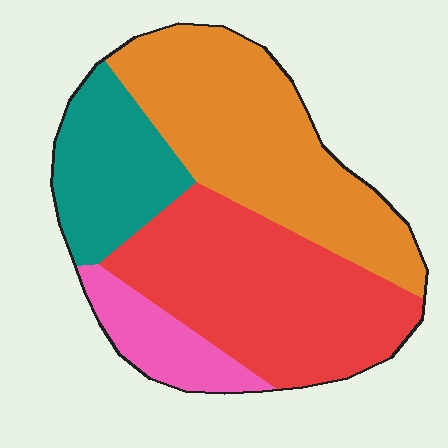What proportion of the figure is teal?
Teal covers around 20% of the figure.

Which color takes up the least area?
Pink, at roughly 10%.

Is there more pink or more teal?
Teal.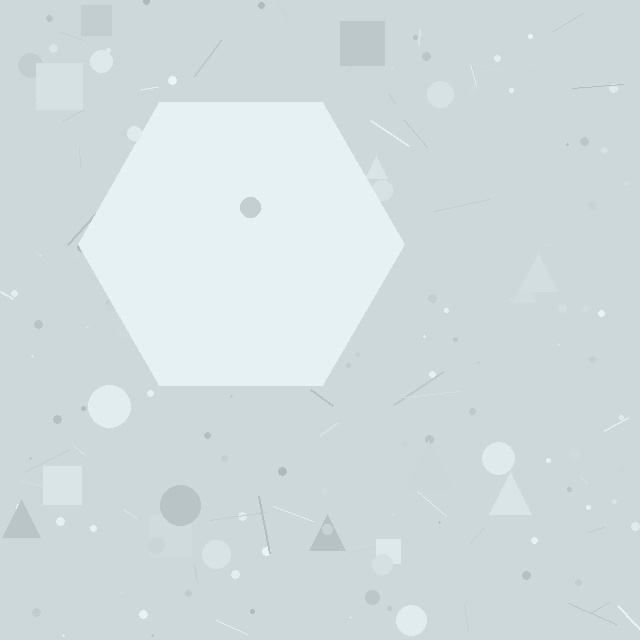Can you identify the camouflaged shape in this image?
The camouflaged shape is a hexagon.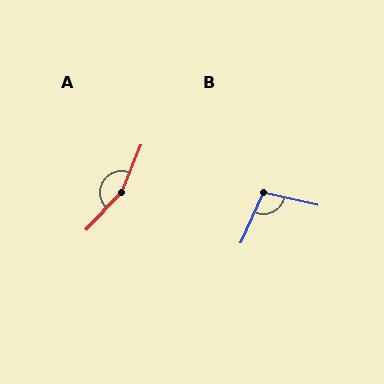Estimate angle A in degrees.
Approximately 159 degrees.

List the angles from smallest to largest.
B (101°), A (159°).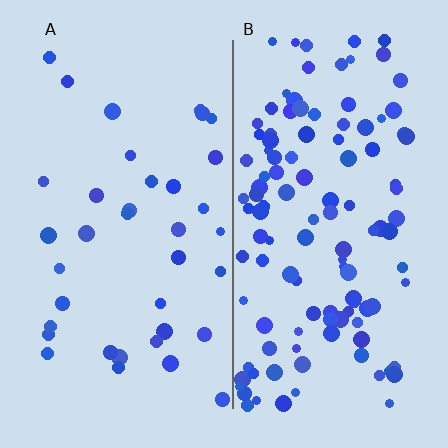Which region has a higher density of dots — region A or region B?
B (the right).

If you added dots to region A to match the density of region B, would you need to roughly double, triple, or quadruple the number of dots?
Approximately triple.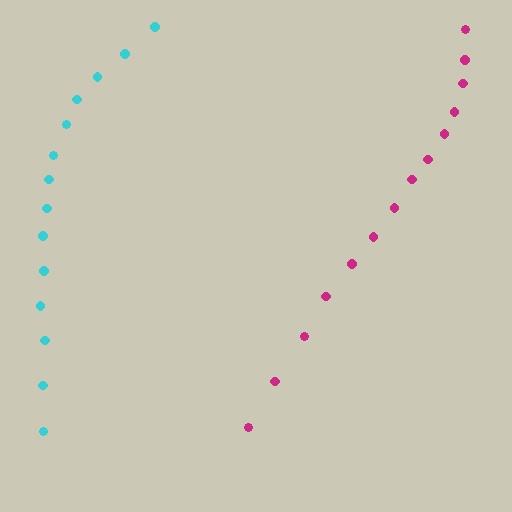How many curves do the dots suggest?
There are 2 distinct paths.